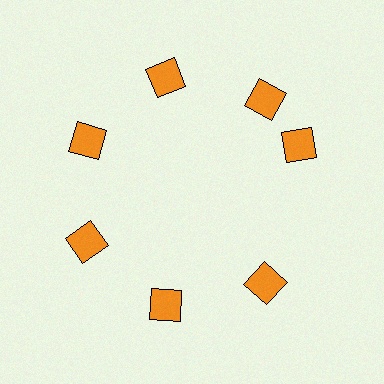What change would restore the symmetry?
The symmetry would be restored by rotating it back into even spacing with its neighbors so that all 7 diamonds sit at equal angles and equal distance from the center.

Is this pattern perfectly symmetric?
No. The 7 orange diamonds are arranged in a ring, but one element near the 3 o'clock position is rotated out of alignment along the ring, breaking the 7-fold rotational symmetry.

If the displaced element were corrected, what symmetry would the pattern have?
It would have 7-fold rotational symmetry — the pattern would map onto itself every 51 degrees.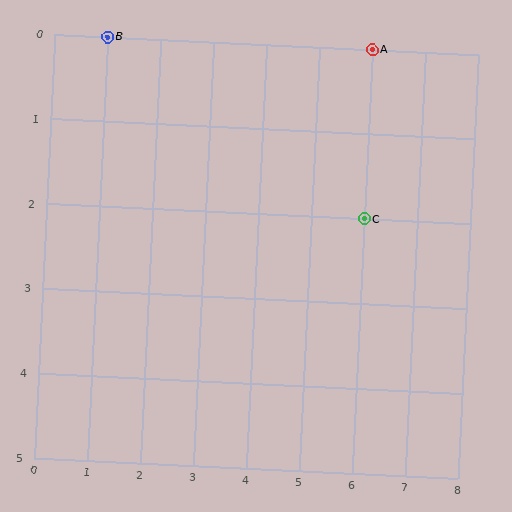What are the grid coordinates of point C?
Point C is at grid coordinates (6, 2).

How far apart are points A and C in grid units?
Points A and C are 2 rows apart.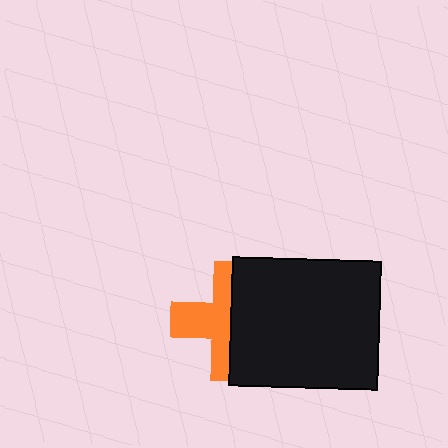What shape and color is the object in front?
The object in front is a black rectangle.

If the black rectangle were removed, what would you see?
You would see the complete orange cross.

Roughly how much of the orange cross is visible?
About half of it is visible (roughly 50%).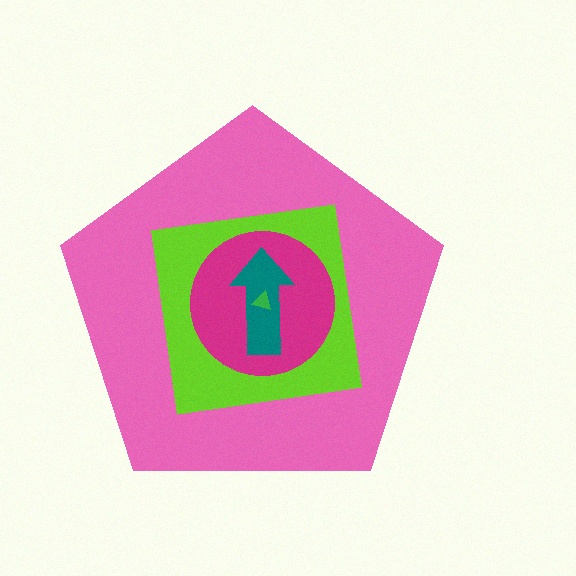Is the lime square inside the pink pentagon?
Yes.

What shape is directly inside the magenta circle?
The teal arrow.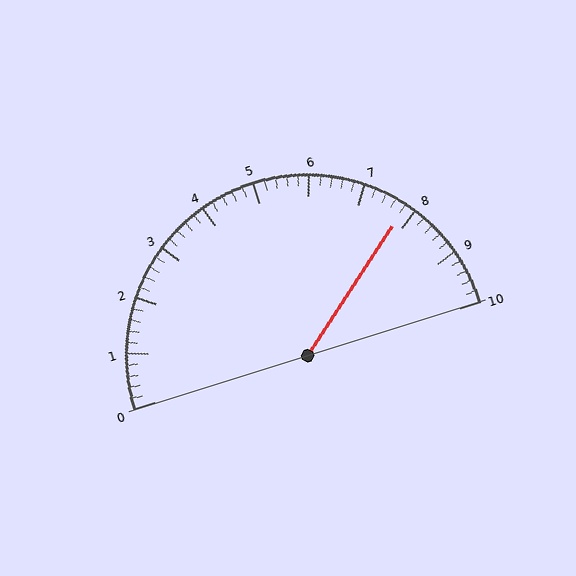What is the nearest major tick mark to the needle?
The nearest major tick mark is 8.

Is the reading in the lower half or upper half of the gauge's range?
The reading is in the upper half of the range (0 to 10).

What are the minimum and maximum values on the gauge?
The gauge ranges from 0 to 10.